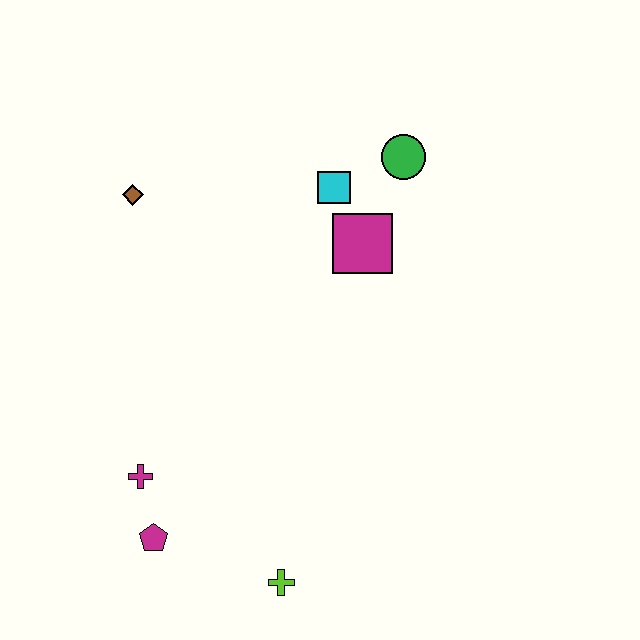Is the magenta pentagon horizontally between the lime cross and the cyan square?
No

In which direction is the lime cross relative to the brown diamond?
The lime cross is below the brown diamond.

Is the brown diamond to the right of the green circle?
No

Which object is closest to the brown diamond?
The cyan square is closest to the brown diamond.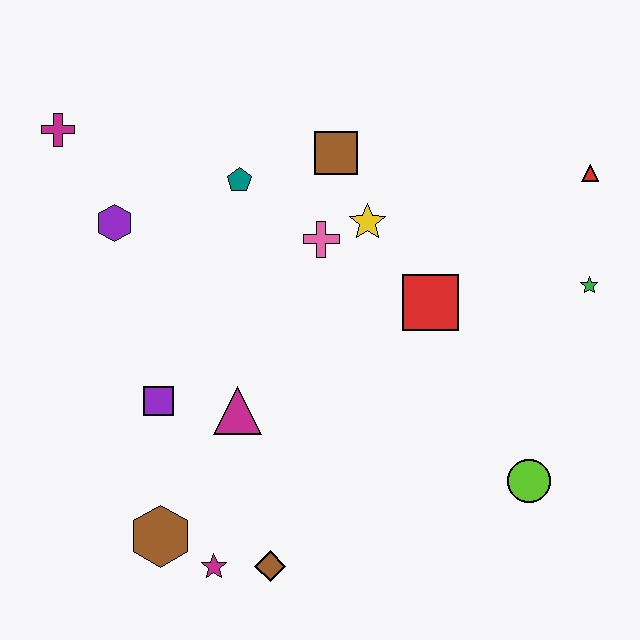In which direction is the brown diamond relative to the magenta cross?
The brown diamond is below the magenta cross.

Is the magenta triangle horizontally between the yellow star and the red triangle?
No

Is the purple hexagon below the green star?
No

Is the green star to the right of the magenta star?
Yes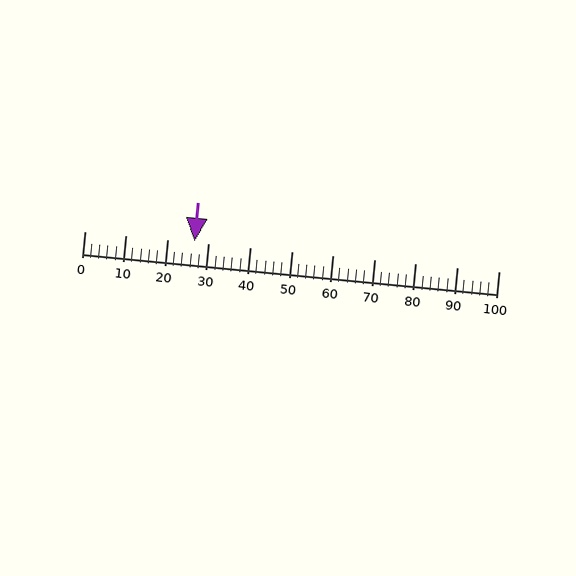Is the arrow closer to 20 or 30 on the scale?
The arrow is closer to 30.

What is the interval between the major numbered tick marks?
The major tick marks are spaced 10 units apart.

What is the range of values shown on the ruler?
The ruler shows values from 0 to 100.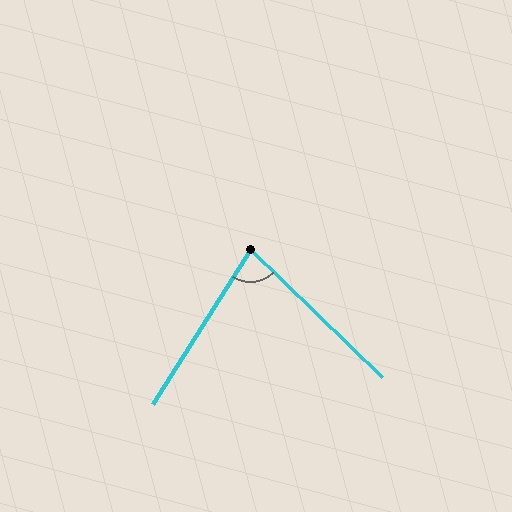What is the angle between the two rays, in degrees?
Approximately 78 degrees.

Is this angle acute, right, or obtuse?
It is acute.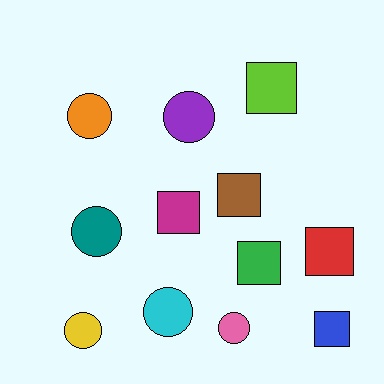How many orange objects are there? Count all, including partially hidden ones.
There is 1 orange object.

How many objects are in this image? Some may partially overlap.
There are 12 objects.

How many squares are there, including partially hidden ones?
There are 6 squares.